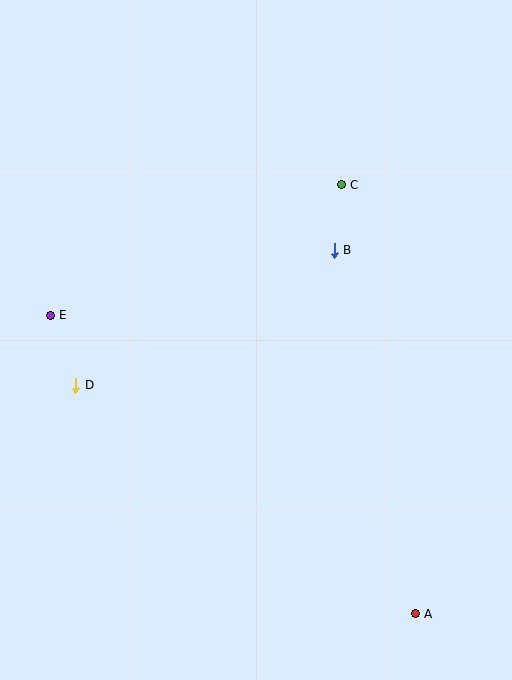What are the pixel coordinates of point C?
Point C is at (341, 185).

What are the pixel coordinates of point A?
Point A is at (415, 614).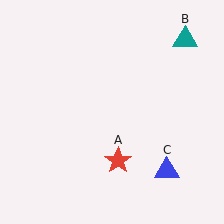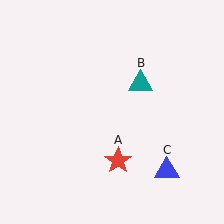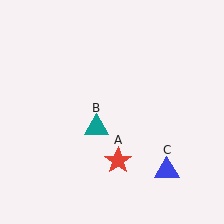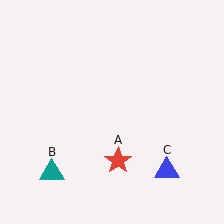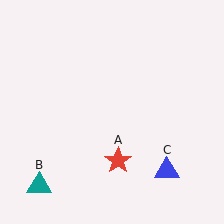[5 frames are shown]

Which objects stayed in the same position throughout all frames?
Red star (object A) and blue triangle (object C) remained stationary.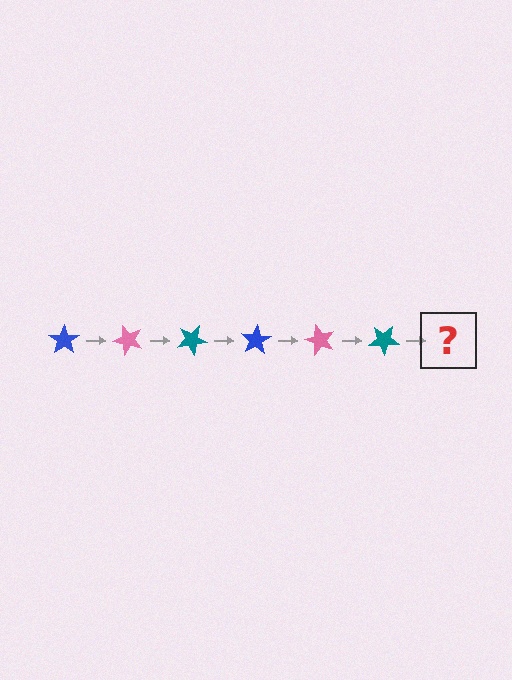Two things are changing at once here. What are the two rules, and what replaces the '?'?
The two rules are that it rotates 50 degrees each step and the color cycles through blue, pink, and teal. The '?' should be a blue star, rotated 300 degrees from the start.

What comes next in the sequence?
The next element should be a blue star, rotated 300 degrees from the start.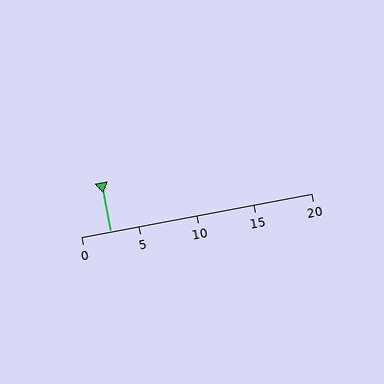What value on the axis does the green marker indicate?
The marker indicates approximately 2.5.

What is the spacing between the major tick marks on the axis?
The major ticks are spaced 5 apart.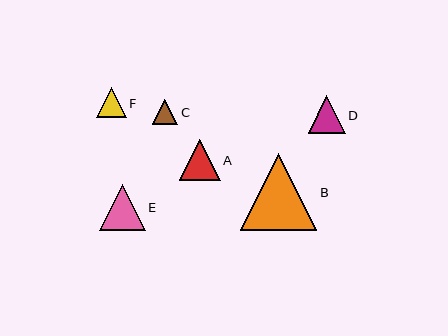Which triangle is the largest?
Triangle B is the largest with a size of approximately 76 pixels.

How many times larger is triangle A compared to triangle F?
Triangle A is approximately 1.4 times the size of triangle F.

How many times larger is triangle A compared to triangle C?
Triangle A is approximately 1.6 times the size of triangle C.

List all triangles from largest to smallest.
From largest to smallest: B, E, A, D, F, C.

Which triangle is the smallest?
Triangle C is the smallest with a size of approximately 26 pixels.